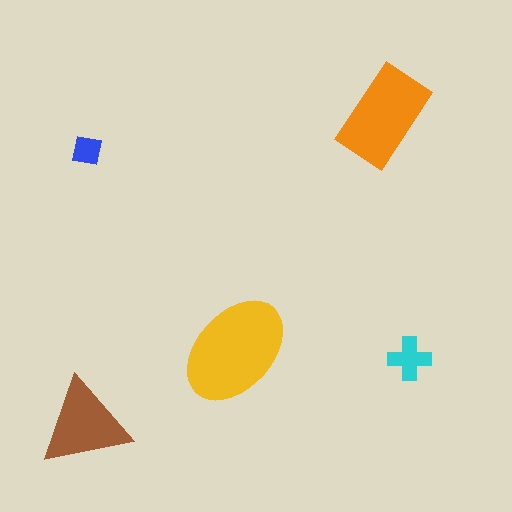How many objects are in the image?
There are 5 objects in the image.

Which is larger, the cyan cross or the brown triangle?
The brown triangle.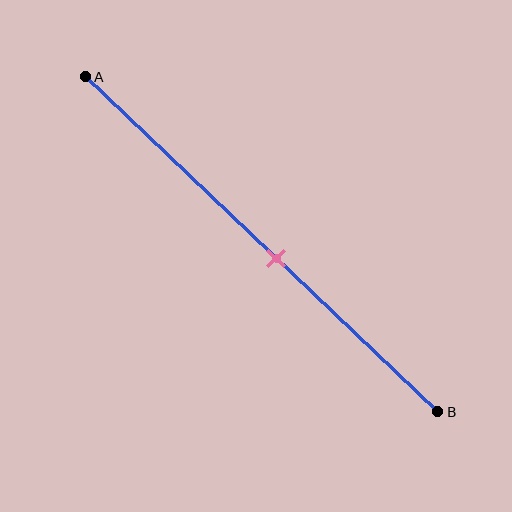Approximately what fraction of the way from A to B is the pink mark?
The pink mark is approximately 55% of the way from A to B.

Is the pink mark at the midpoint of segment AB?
No, the mark is at about 55% from A, not at the 50% midpoint.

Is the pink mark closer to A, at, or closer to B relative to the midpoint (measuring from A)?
The pink mark is closer to point B than the midpoint of segment AB.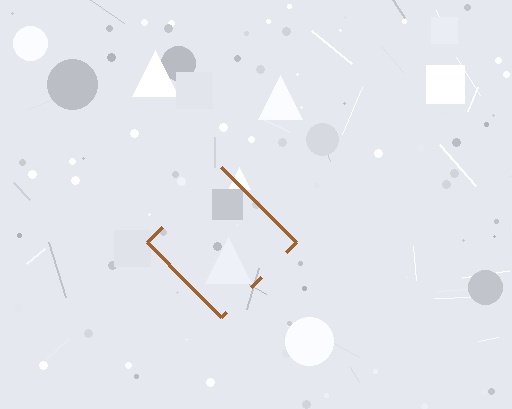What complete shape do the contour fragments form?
The contour fragments form a diamond.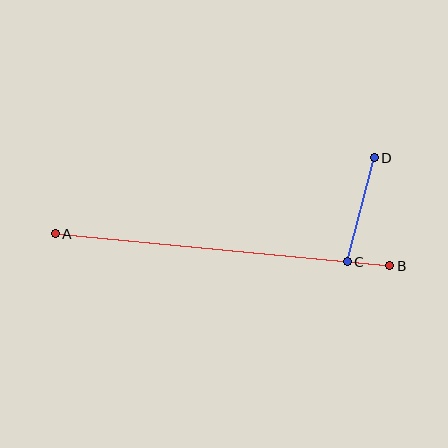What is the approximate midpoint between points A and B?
The midpoint is at approximately (222, 250) pixels.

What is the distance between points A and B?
The distance is approximately 336 pixels.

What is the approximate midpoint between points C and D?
The midpoint is at approximately (361, 210) pixels.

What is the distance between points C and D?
The distance is approximately 108 pixels.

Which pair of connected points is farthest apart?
Points A and B are farthest apart.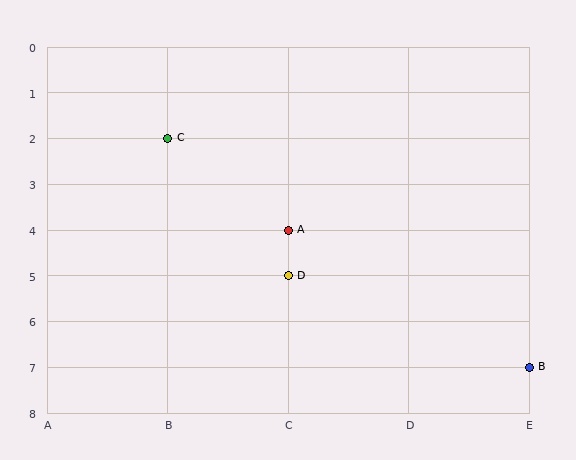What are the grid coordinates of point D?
Point D is at grid coordinates (C, 5).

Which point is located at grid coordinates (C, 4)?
Point A is at (C, 4).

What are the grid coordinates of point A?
Point A is at grid coordinates (C, 4).